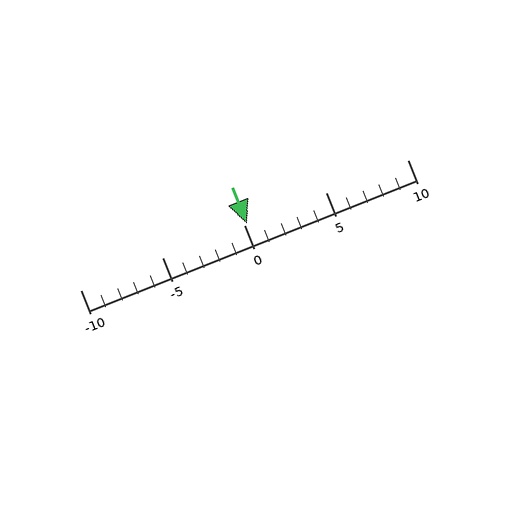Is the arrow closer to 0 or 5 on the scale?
The arrow is closer to 0.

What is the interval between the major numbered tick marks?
The major tick marks are spaced 5 units apart.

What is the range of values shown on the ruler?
The ruler shows values from -10 to 10.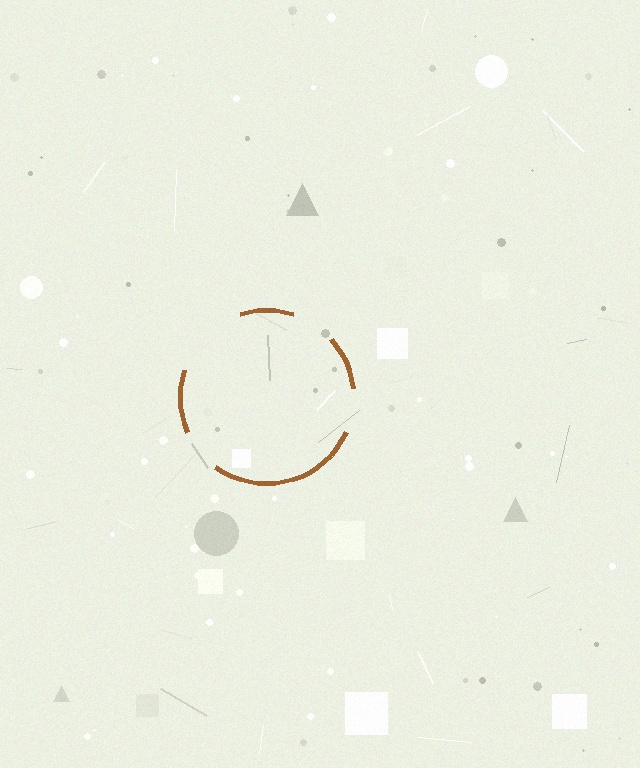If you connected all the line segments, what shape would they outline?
They would outline a circle.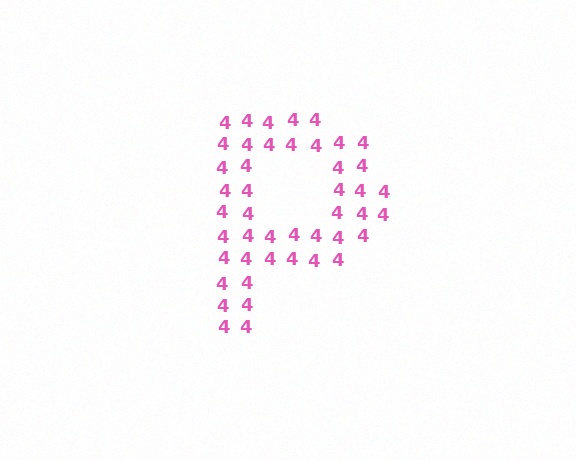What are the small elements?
The small elements are digit 4's.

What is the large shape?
The large shape is the letter P.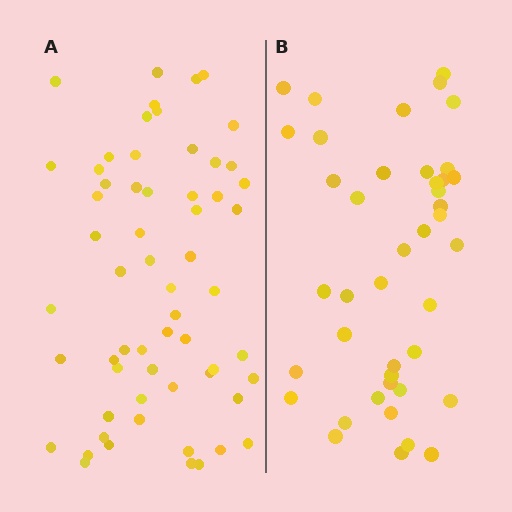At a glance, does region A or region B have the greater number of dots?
Region A (the left region) has more dots.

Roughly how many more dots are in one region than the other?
Region A has approximately 20 more dots than region B.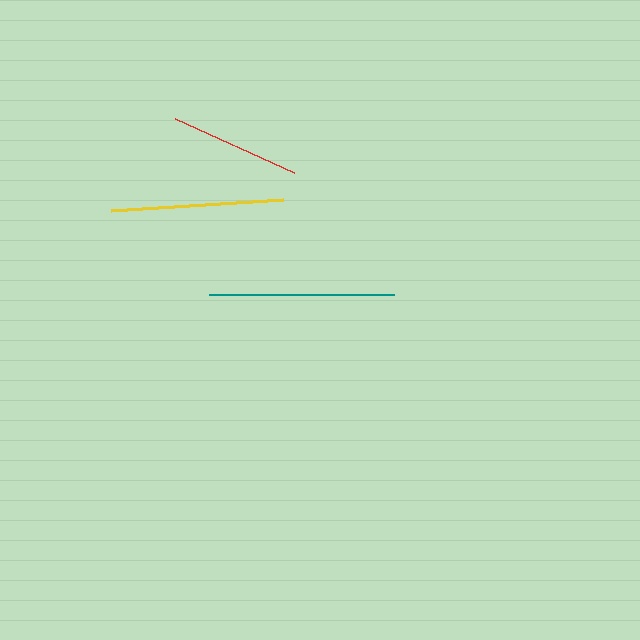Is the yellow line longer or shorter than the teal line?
The teal line is longer than the yellow line.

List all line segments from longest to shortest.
From longest to shortest: teal, yellow, red.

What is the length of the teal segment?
The teal segment is approximately 184 pixels long.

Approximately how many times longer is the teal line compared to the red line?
The teal line is approximately 1.4 times the length of the red line.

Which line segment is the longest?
The teal line is the longest at approximately 184 pixels.